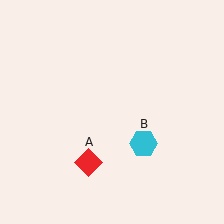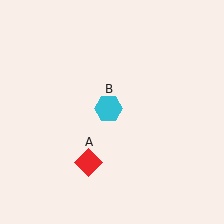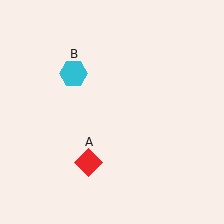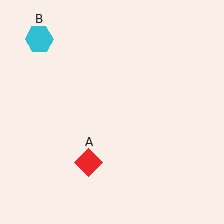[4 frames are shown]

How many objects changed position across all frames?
1 object changed position: cyan hexagon (object B).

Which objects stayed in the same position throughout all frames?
Red diamond (object A) remained stationary.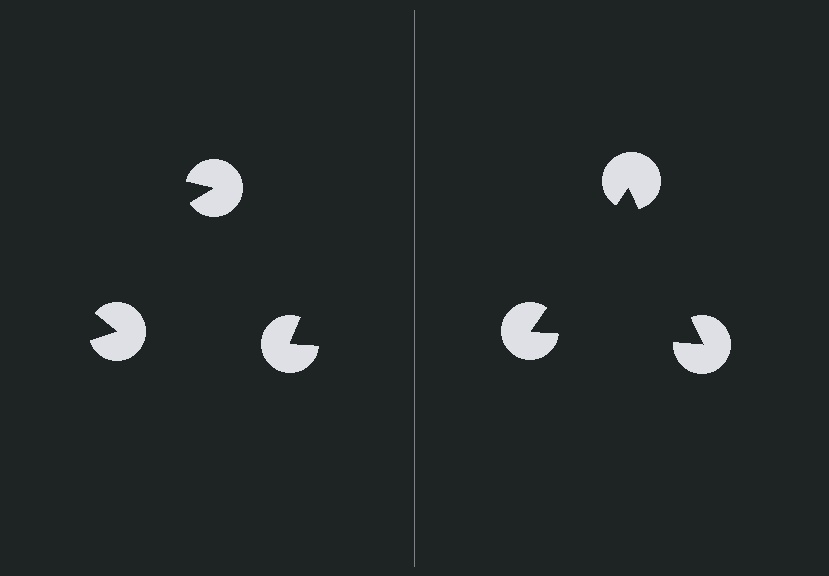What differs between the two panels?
The pac-man discs are positioned identically on both sides; only the wedge orientations differ. On the right they align to a triangle; on the left they are misaligned.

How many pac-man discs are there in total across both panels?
6 — 3 on each side.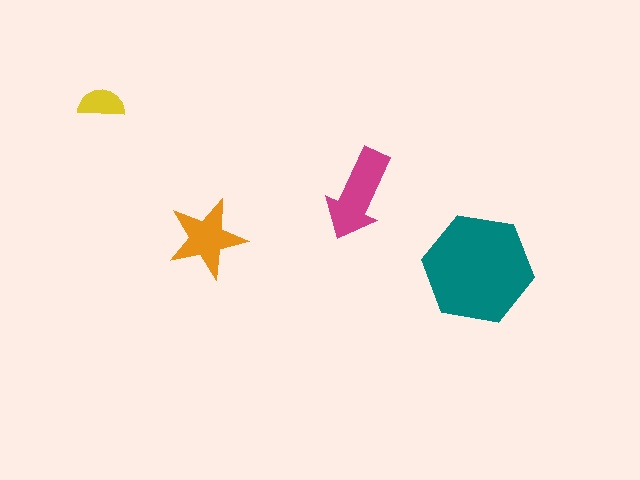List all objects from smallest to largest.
The yellow semicircle, the orange star, the magenta arrow, the teal hexagon.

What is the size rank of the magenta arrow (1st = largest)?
2nd.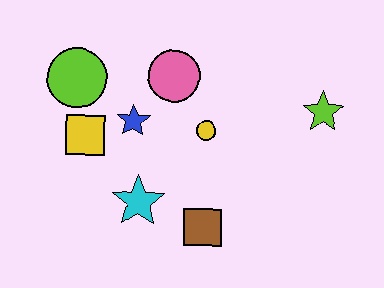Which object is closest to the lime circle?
The yellow square is closest to the lime circle.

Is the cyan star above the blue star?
No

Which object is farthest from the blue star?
The lime star is farthest from the blue star.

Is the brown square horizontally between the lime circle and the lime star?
Yes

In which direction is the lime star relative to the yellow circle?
The lime star is to the right of the yellow circle.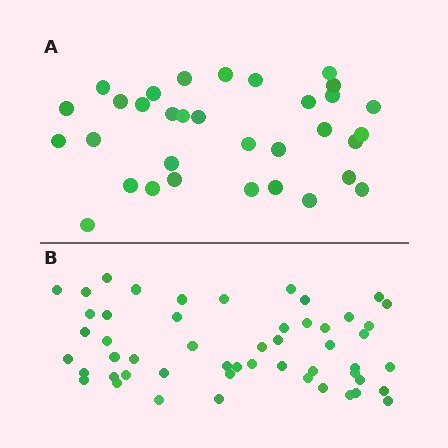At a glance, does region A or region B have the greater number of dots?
Region B (the bottom region) has more dots.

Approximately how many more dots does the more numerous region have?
Region B has approximately 20 more dots than region A.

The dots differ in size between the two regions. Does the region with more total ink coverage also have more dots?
No. Region A has more total ink coverage because its dots are larger, but region B actually contains more individual dots. Total area can be misleading — the number of items is what matters here.